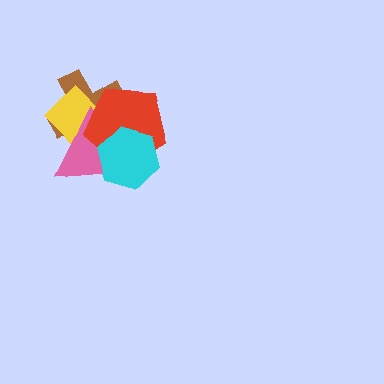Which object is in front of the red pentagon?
The cyan hexagon is in front of the red pentagon.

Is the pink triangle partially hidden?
Yes, it is partially covered by another shape.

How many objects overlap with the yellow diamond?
3 objects overlap with the yellow diamond.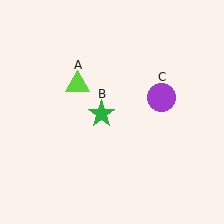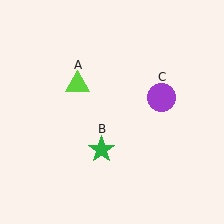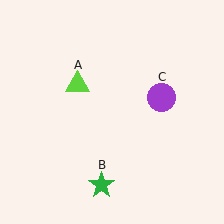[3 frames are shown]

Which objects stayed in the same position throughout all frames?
Lime triangle (object A) and purple circle (object C) remained stationary.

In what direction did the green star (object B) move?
The green star (object B) moved down.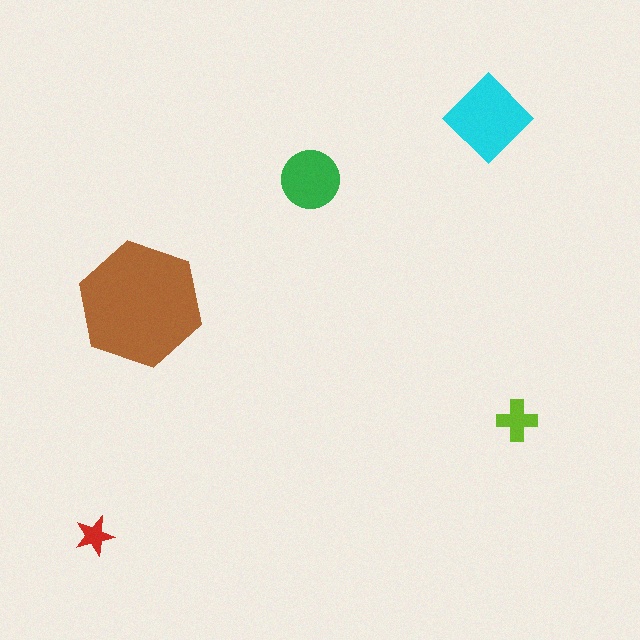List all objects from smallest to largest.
The red star, the lime cross, the green circle, the cyan diamond, the brown hexagon.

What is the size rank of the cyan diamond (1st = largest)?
2nd.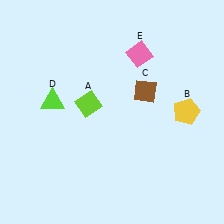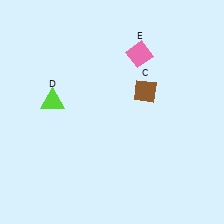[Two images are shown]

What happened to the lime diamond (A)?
The lime diamond (A) was removed in Image 2. It was in the top-left area of Image 1.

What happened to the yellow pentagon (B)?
The yellow pentagon (B) was removed in Image 2. It was in the top-right area of Image 1.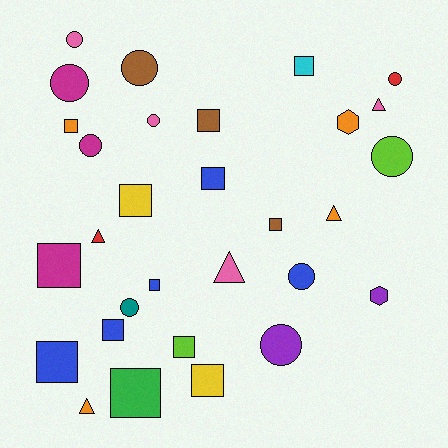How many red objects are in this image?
There are 2 red objects.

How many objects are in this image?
There are 30 objects.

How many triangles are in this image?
There are 5 triangles.